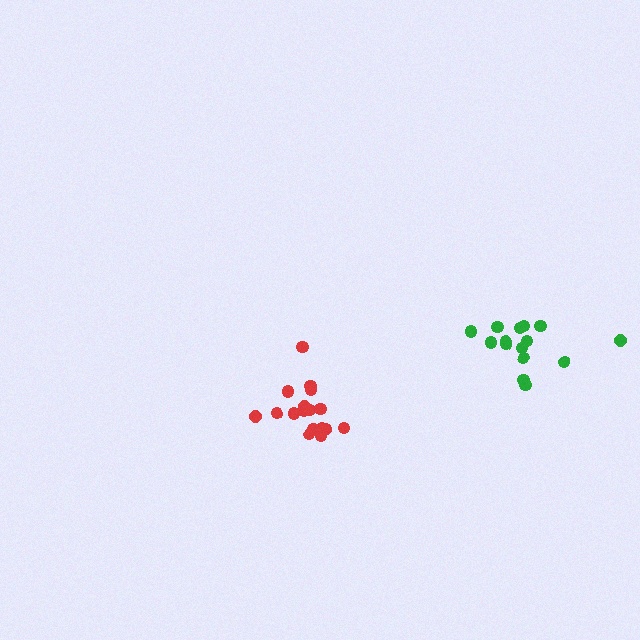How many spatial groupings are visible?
There are 2 spatial groupings.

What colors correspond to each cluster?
The clusters are colored: red, green.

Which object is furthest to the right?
The green cluster is rightmost.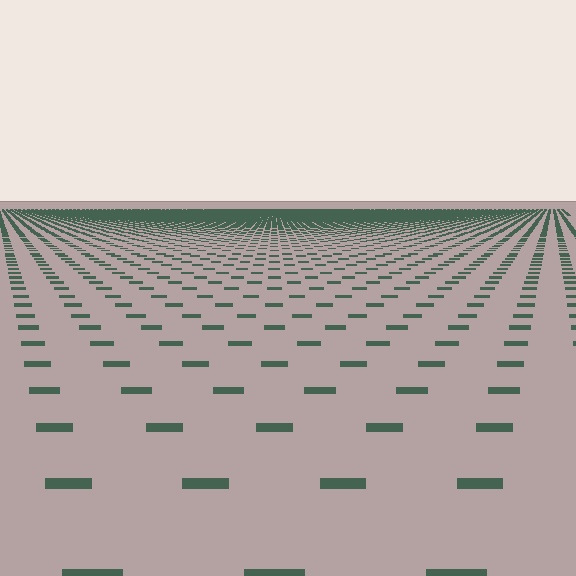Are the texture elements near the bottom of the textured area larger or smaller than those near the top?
Larger. Near the bottom, elements are closer to the viewer and appear at a bigger on-screen size.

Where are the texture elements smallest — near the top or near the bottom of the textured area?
Near the top.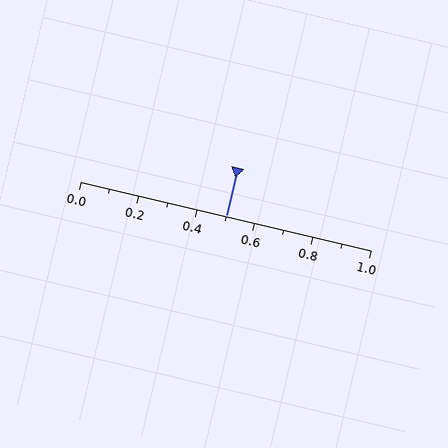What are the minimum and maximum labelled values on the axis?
The axis runs from 0.0 to 1.0.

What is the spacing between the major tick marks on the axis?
The major ticks are spaced 0.2 apart.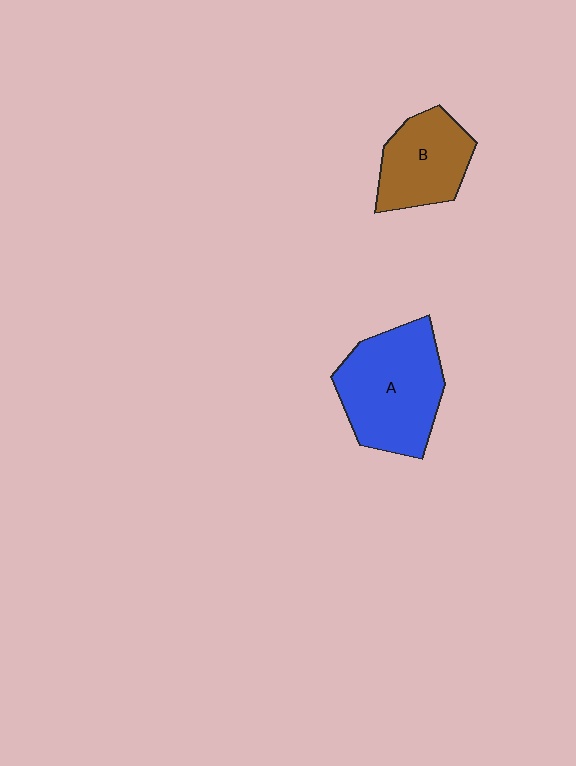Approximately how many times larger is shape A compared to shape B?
Approximately 1.5 times.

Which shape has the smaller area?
Shape B (brown).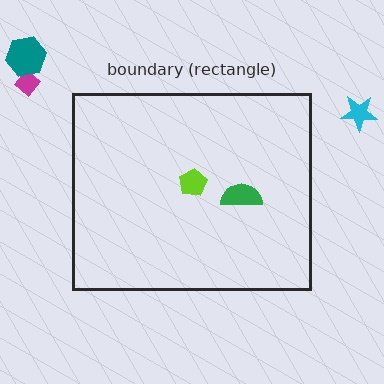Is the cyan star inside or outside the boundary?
Outside.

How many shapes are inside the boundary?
2 inside, 3 outside.